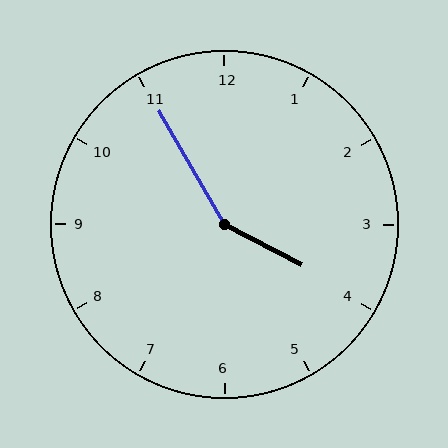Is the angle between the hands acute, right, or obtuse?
It is obtuse.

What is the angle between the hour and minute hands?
Approximately 148 degrees.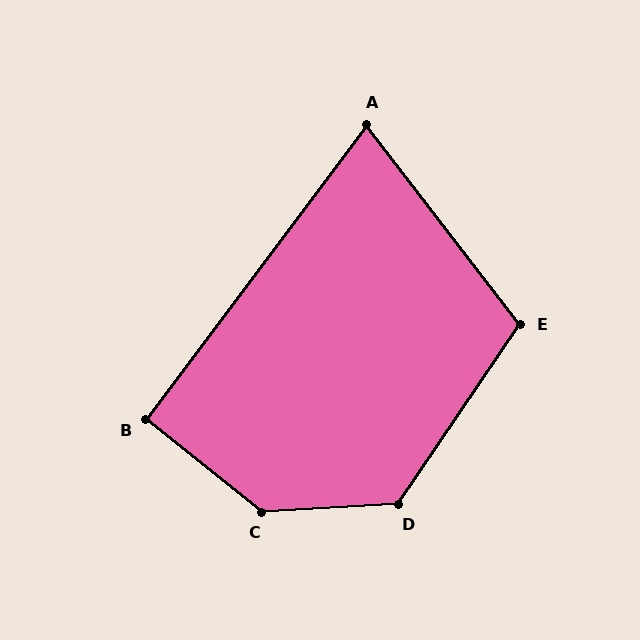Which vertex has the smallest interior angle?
A, at approximately 74 degrees.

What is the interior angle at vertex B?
Approximately 92 degrees (approximately right).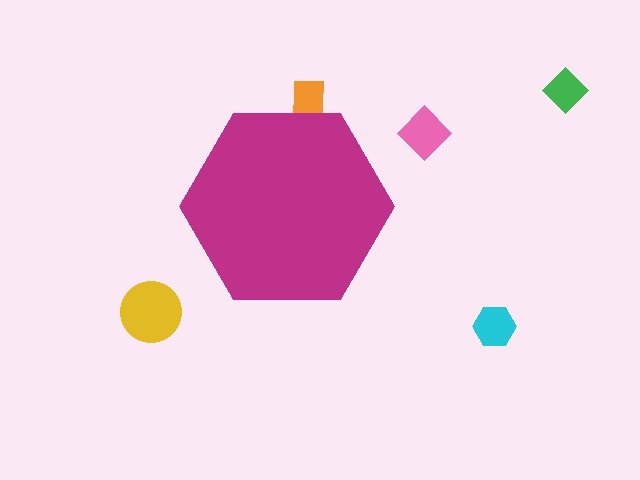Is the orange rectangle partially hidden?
Yes, the orange rectangle is partially hidden behind the magenta hexagon.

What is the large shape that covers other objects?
A magenta hexagon.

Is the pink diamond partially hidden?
No, the pink diamond is fully visible.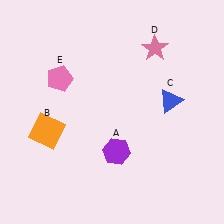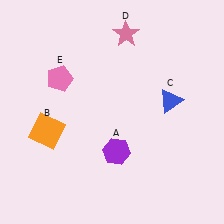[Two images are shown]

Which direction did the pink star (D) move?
The pink star (D) moved left.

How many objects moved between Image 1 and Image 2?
1 object moved between the two images.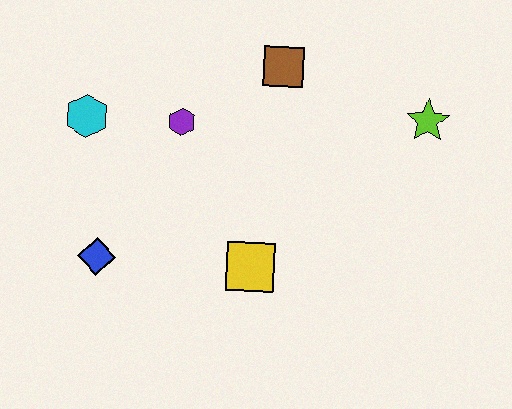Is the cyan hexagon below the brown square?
Yes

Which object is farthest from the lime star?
The blue diamond is farthest from the lime star.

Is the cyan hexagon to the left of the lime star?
Yes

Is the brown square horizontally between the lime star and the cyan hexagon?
Yes